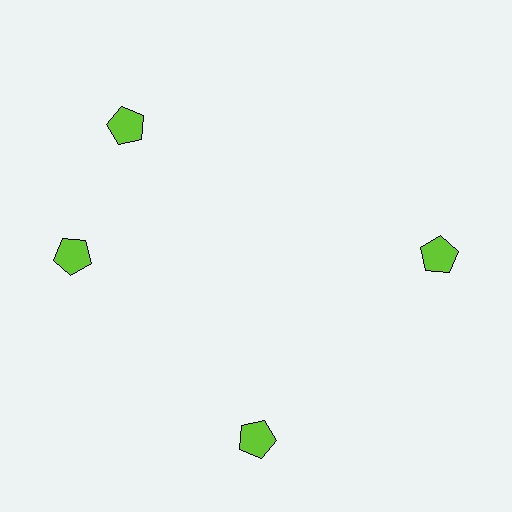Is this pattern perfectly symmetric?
No. The 4 lime pentagons are arranged in a ring, but one element near the 12 o'clock position is rotated out of alignment along the ring, breaking the 4-fold rotational symmetry.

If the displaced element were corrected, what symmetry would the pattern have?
It would have 4-fold rotational symmetry — the pattern would map onto itself every 90 degrees.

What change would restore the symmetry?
The symmetry would be restored by rotating it back into even spacing with its neighbors so that all 4 pentagons sit at equal angles and equal distance from the center.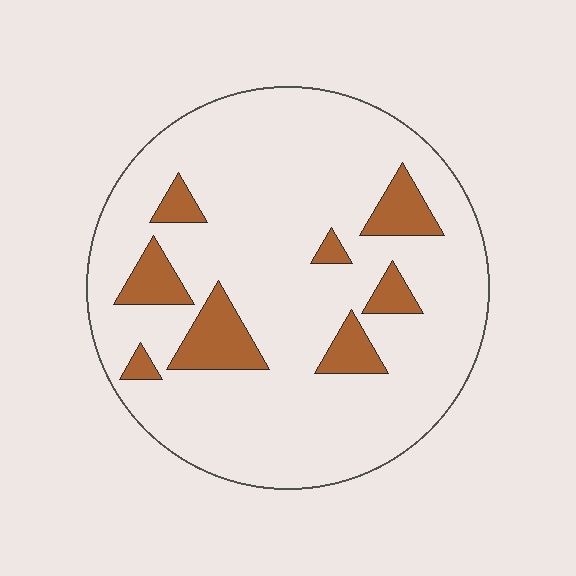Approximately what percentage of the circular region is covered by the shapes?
Approximately 15%.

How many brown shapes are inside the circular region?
8.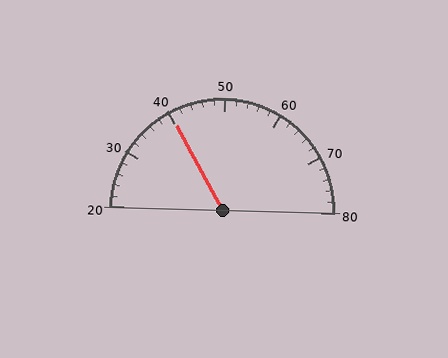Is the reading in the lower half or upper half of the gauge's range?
The reading is in the lower half of the range (20 to 80).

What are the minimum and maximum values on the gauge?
The gauge ranges from 20 to 80.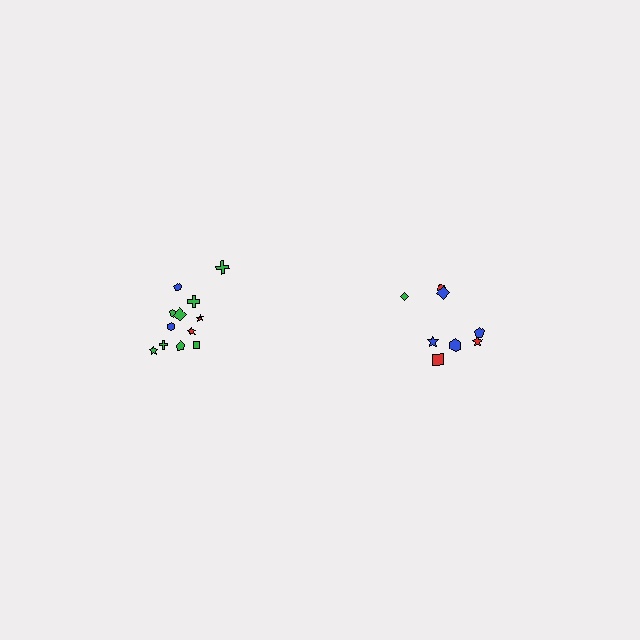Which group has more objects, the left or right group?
The left group.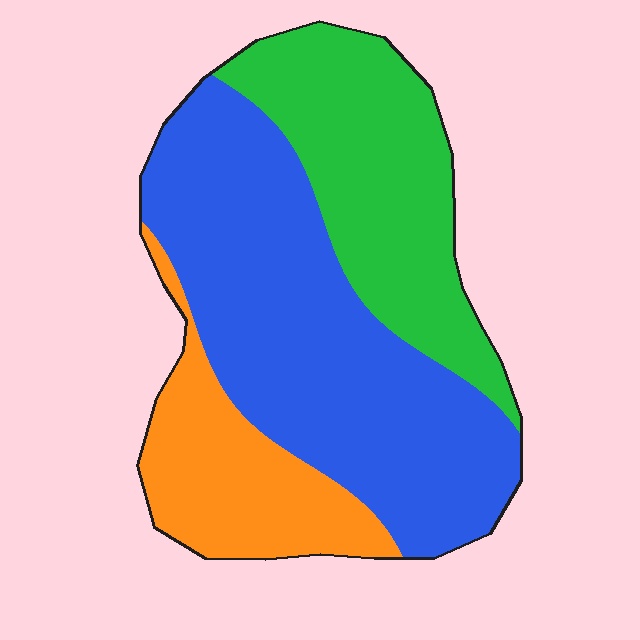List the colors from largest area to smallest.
From largest to smallest: blue, green, orange.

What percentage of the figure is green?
Green takes up between a quarter and a half of the figure.